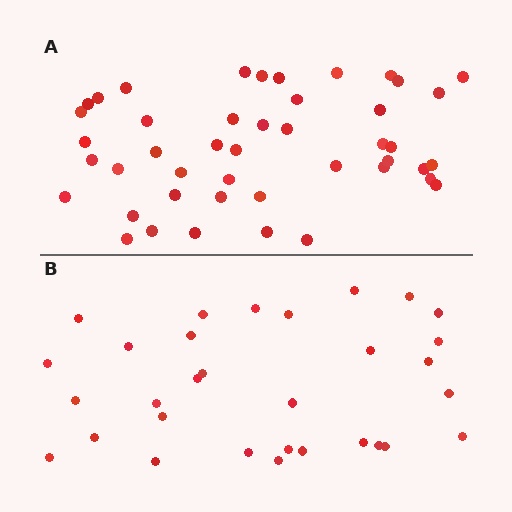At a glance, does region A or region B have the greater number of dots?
Region A (the top region) has more dots.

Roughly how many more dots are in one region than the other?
Region A has approximately 15 more dots than region B.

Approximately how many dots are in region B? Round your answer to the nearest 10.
About 30 dots. (The exact count is 31, which rounds to 30.)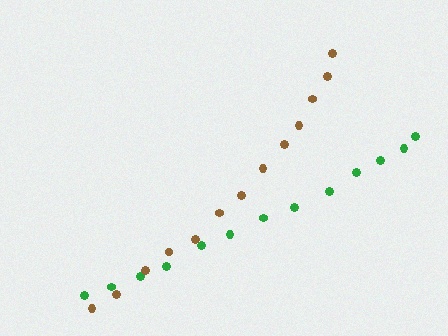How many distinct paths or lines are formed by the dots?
There are 2 distinct paths.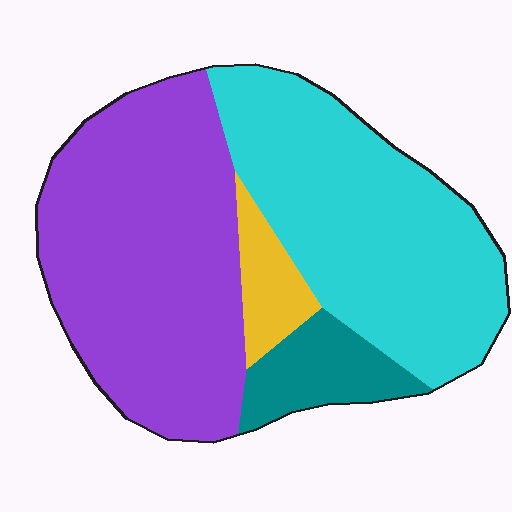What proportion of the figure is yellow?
Yellow takes up about one tenth (1/10) of the figure.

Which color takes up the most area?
Purple, at roughly 45%.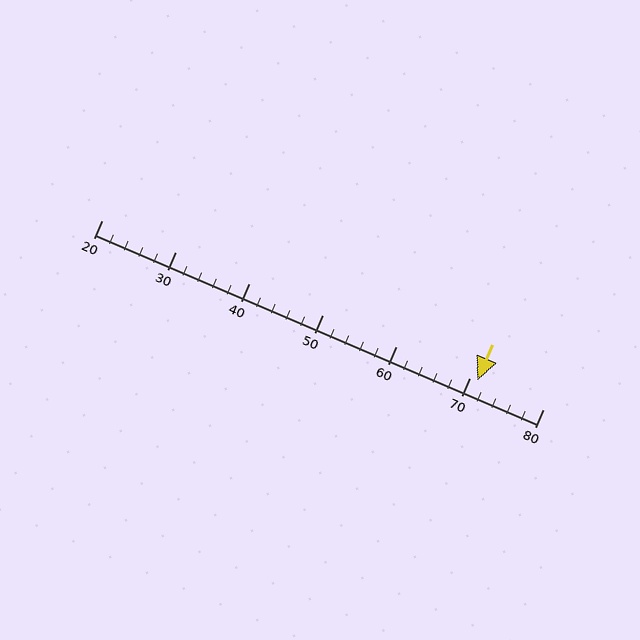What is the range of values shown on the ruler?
The ruler shows values from 20 to 80.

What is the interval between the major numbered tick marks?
The major tick marks are spaced 10 units apart.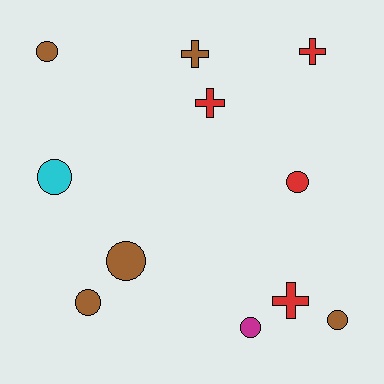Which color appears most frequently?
Brown, with 5 objects.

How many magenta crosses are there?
There are no magenta crosses.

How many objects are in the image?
There are 11 objects.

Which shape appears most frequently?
Circle, with 7 objects.